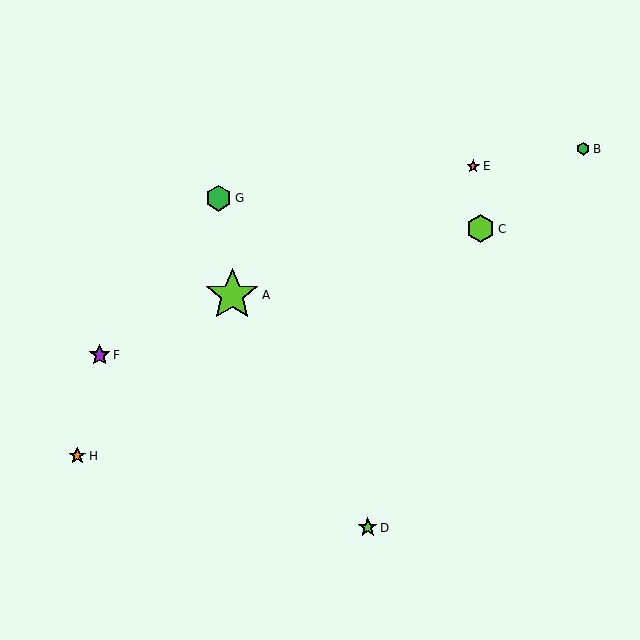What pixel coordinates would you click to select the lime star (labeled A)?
Click at (232, 295) to select the lime star A.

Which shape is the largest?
The lime star (labeled A) is the largest.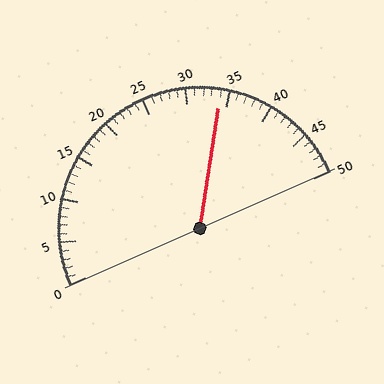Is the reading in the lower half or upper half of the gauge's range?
The reading is in the upper half of the range (0 to 50).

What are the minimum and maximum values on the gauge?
The gauge ranges from 0 to 50.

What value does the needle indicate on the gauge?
The needle indicates approximately 34.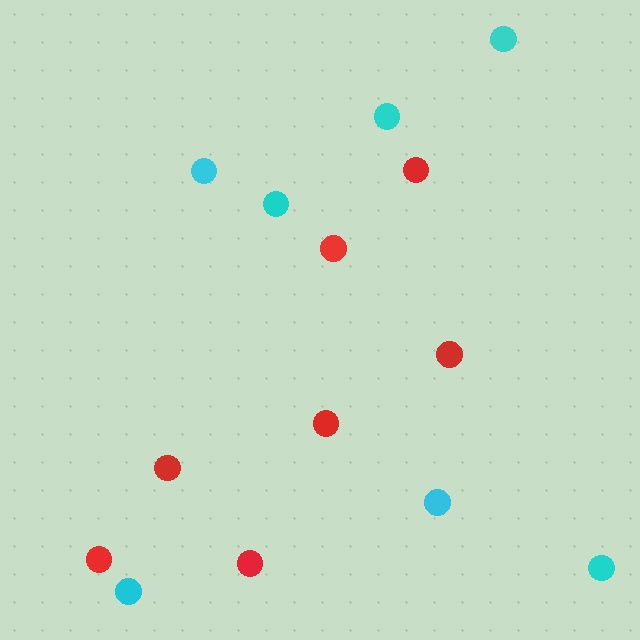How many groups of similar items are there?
There are 2 groups: one group of cyan circles (7) and one group of red circles (7).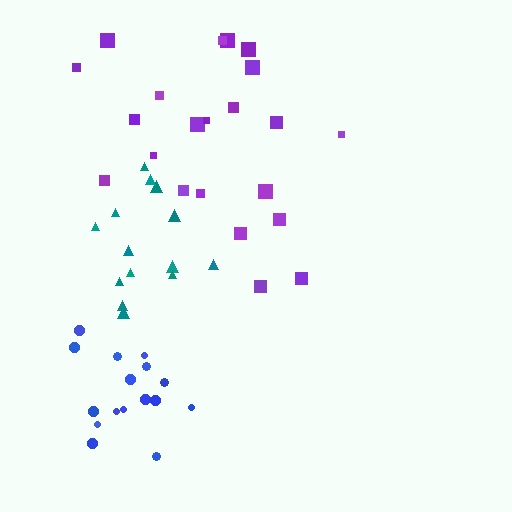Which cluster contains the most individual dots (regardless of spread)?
Purple (22).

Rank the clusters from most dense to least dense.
blue, teal, purple.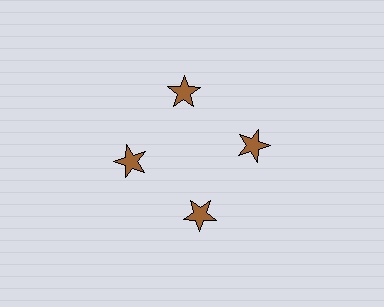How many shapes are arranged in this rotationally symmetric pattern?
There are 4 shapes, arranged in 4 groups of 1.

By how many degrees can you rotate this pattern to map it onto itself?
The pattern maps onto itself every 90 degrees of rotation.